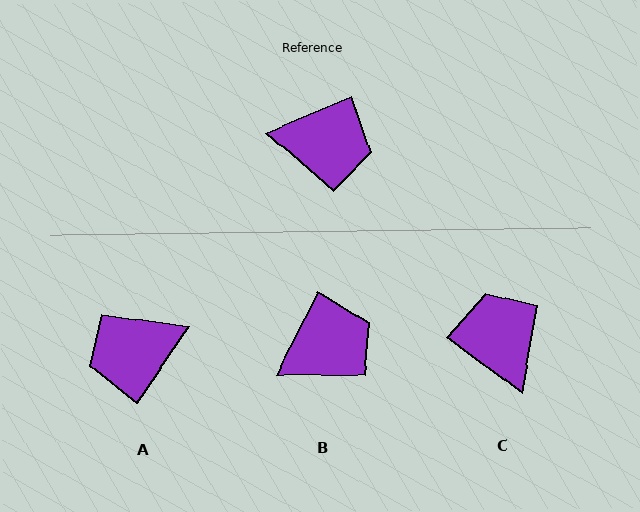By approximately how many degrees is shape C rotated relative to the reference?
Approximately 120 degrees counter-clockwise.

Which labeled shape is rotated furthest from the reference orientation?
A, about 147 degrees away.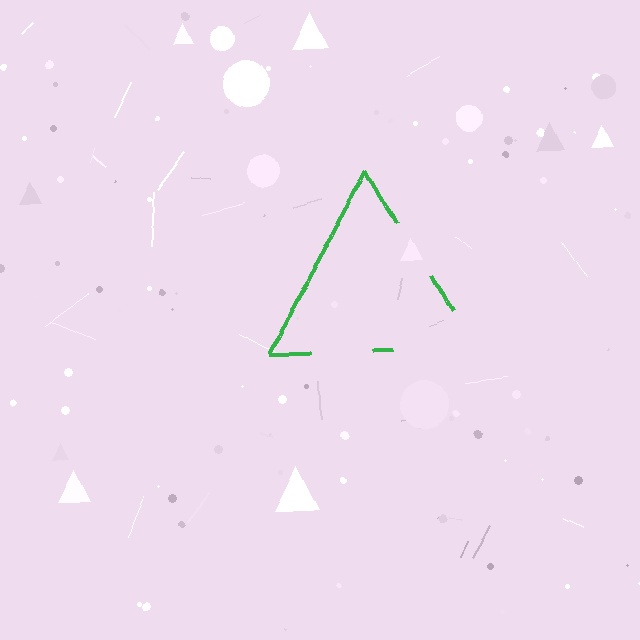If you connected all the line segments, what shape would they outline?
They would outline a triangle.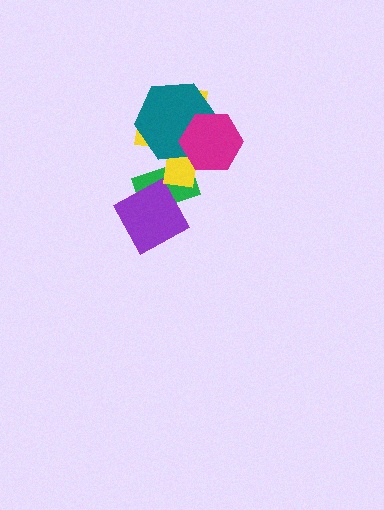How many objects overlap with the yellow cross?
3 objects overlap with the yellow cross.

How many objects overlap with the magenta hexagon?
2 objects overlap with the magenta hexagon.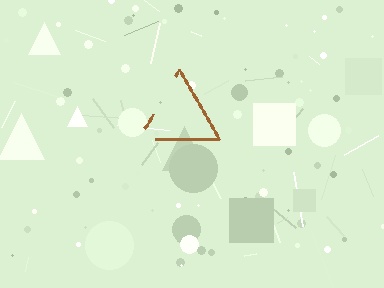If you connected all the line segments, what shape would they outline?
They would outline a triangle.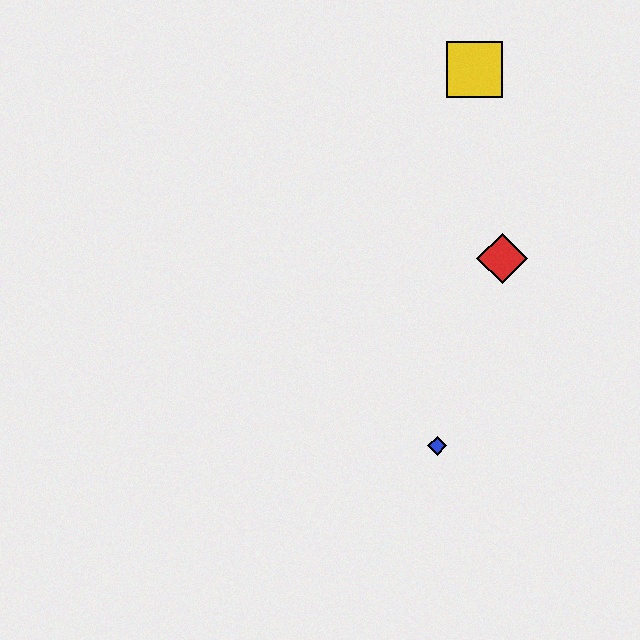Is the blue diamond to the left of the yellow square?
Yes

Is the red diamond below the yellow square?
Yes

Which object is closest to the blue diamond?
The red diamond is closest to the blue diamond.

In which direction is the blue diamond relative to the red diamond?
The blue diamond is below the red diamond.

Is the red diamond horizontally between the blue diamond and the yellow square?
No